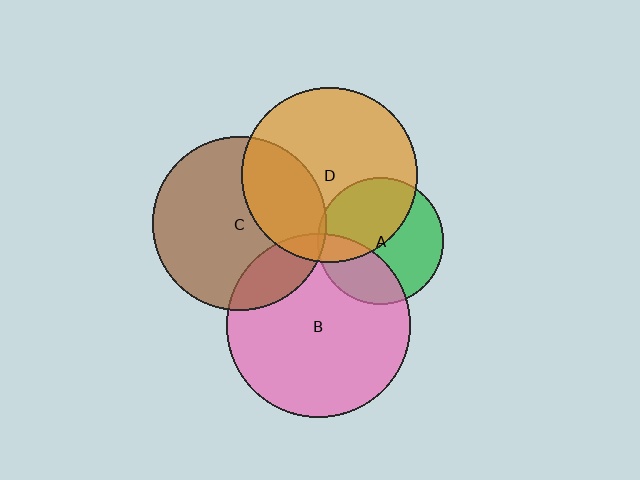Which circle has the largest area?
Circle B (pink).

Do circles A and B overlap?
Yes.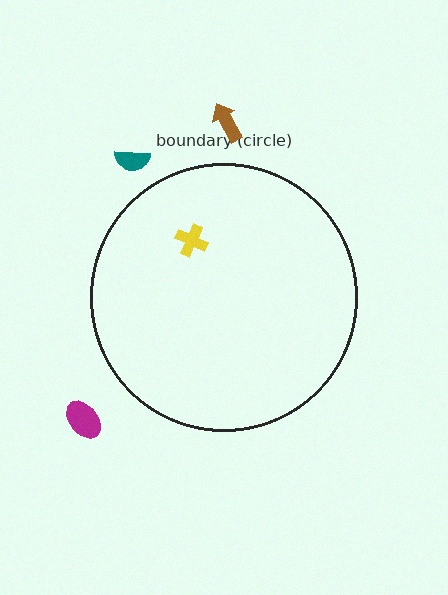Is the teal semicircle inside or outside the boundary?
Outside.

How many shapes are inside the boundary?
1 inside, 3 outside.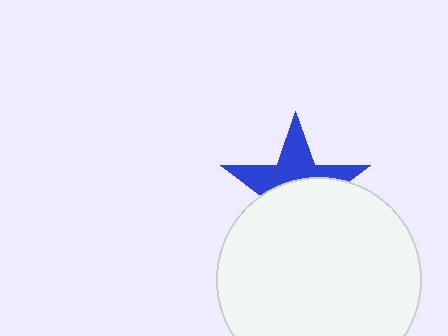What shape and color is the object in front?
The object in front is a white circle.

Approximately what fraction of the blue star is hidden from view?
Roughly 56% of the blue star is hidden behind the white circle.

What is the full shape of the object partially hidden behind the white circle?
The partially hidden object is a blue star.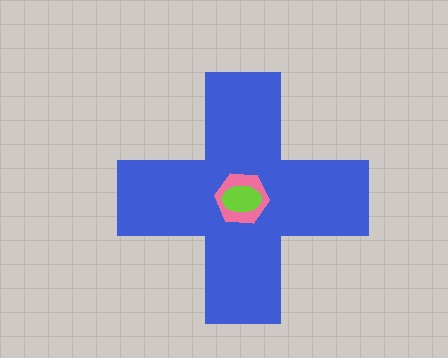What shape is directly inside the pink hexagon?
The lime ellipse.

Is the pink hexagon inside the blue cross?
Yes.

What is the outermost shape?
The blue cross.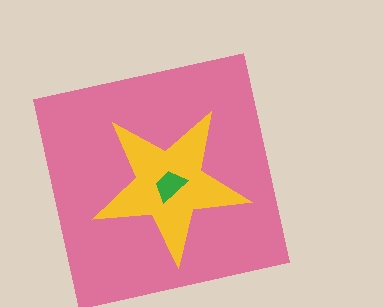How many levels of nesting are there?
3.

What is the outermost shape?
The pink square.